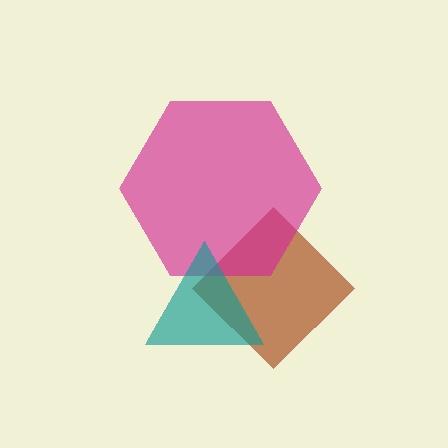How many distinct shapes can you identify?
There are 3 distinct shapes: a brown diamond, a magenta hexagon, a teal triangle.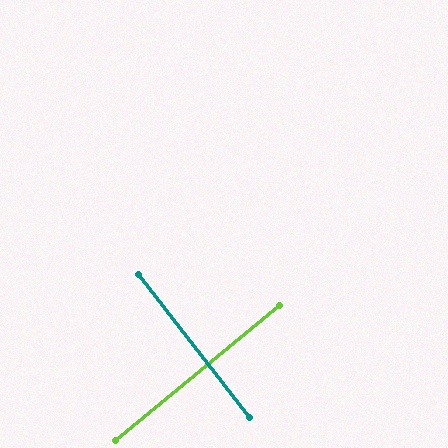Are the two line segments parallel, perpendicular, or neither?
Perpendicular — they meet at approximately 89°.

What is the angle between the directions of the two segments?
Approximately 89 degrees.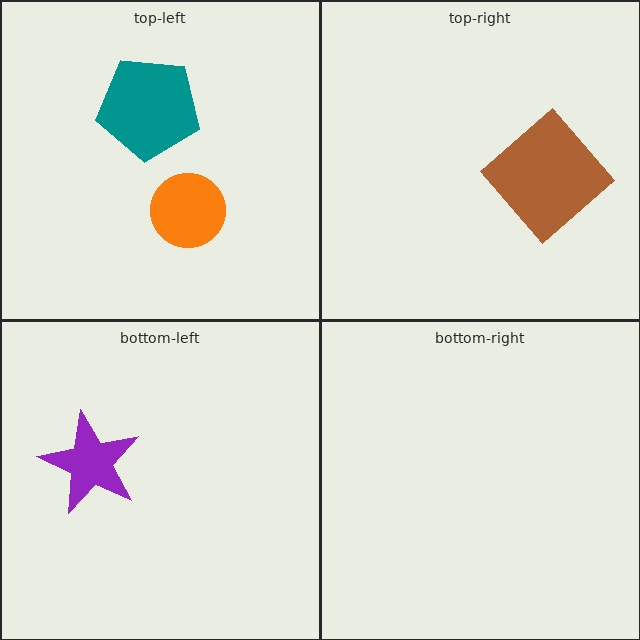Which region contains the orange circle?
The top-left region.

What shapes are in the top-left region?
The teal pentagon, the orange circle.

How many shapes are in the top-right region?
1.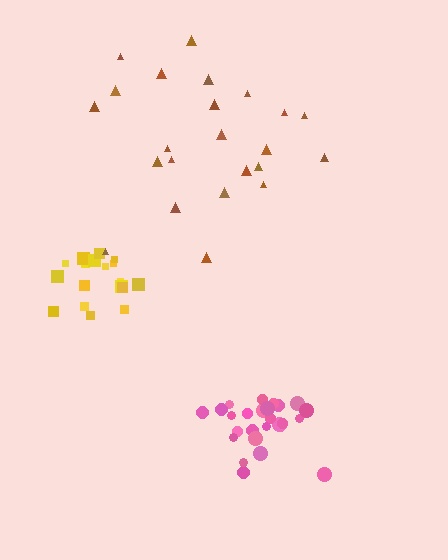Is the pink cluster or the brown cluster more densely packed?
Pink.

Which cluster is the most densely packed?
Pink.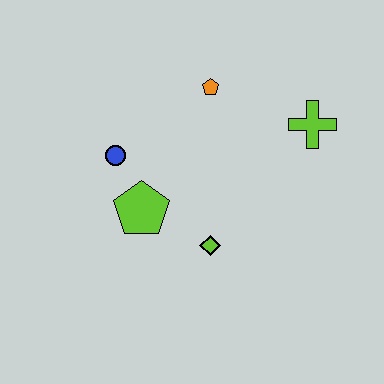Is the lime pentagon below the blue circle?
Yes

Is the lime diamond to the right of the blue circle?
Yes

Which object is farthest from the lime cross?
The blue circle is farthest from the lime cross.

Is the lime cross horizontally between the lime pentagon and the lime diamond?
No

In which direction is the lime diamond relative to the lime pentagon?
The lime diamond is to the right of the lime pentagon.